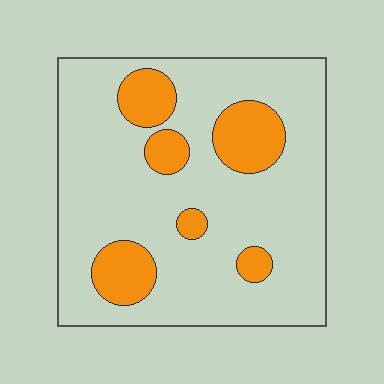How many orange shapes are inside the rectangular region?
6.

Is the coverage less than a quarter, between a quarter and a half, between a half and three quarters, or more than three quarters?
Less than a quarter.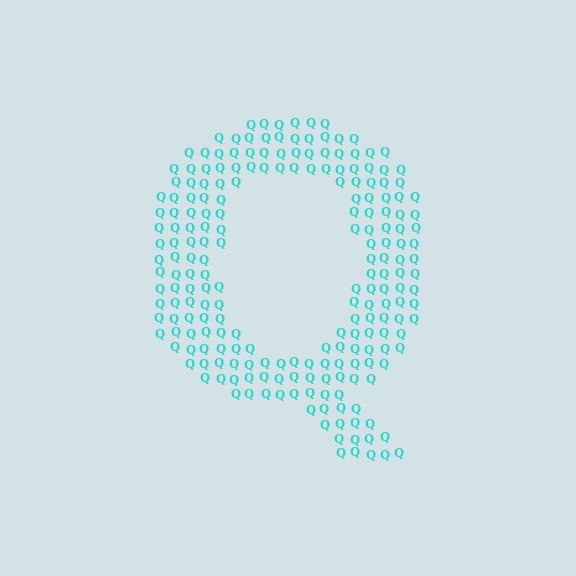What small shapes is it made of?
It is made of small letter Q's.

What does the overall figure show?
The overall figure shows the letter Q.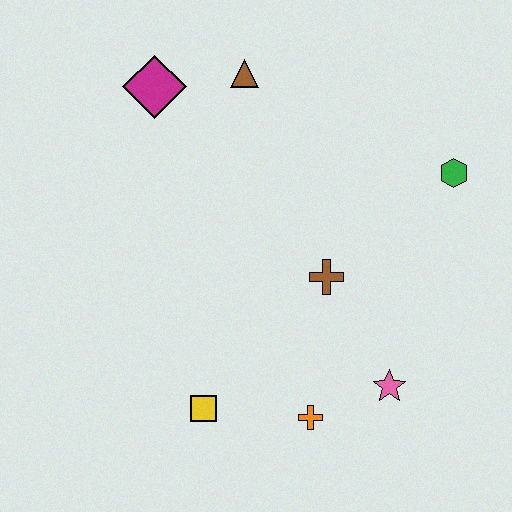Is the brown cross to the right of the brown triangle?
Yes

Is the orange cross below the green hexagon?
Yes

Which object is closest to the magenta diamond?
The brown triangle is closest to the magenta diamond.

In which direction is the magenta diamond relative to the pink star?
The magenta diamond is above the pink star.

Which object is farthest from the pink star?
The magenta diamond is farthest from the pink star.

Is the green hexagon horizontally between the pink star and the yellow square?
No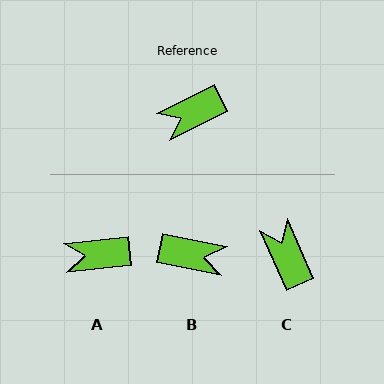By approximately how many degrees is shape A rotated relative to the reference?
Approximately 20 degrees clockwise.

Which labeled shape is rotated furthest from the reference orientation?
B, about 142 degrees away.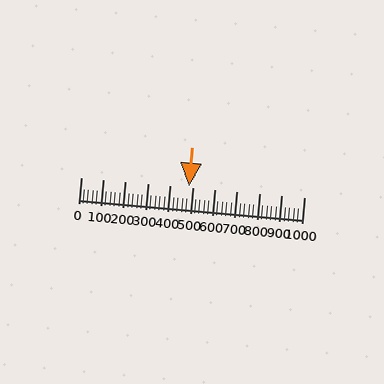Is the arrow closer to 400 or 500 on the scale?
The arrow is closer to 500.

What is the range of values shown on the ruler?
The ruler shows values from 0 to 1000.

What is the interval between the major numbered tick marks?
The major tick marks are spaced 100 units apart.